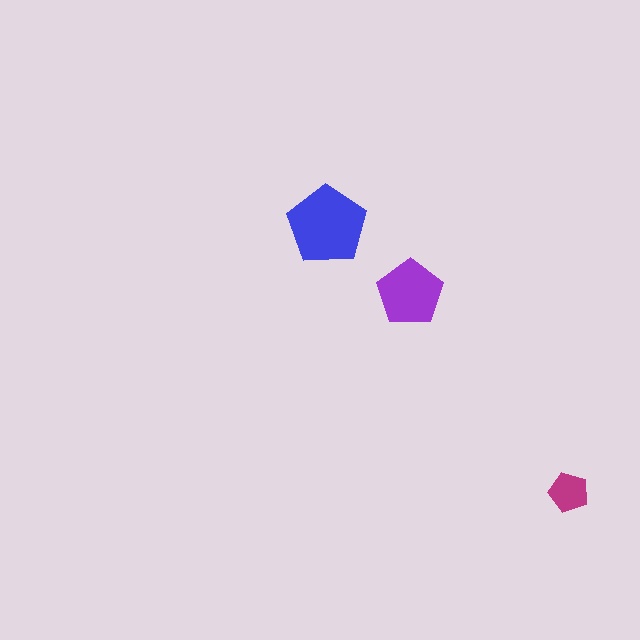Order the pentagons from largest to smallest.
the blue one, the purple one, the magenta one.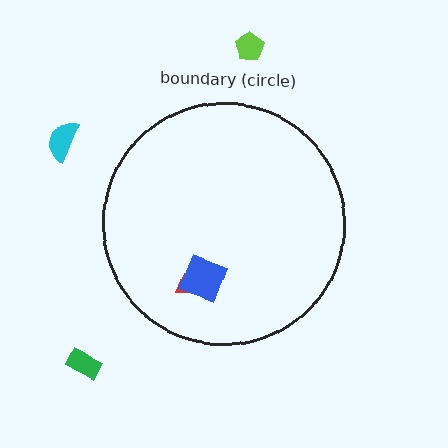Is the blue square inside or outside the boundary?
Inside.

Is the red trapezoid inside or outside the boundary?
Inside.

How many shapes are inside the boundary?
2 inside, 3 outside.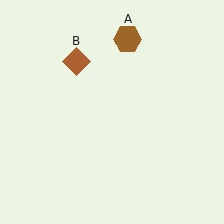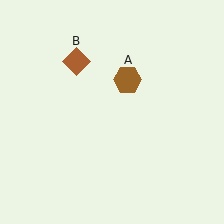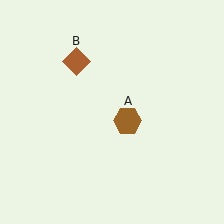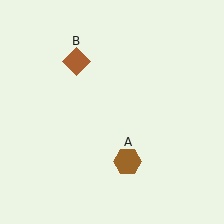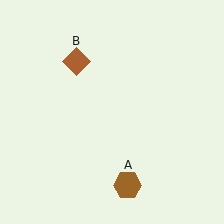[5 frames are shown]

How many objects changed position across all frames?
1 object changed position: brown hexagon (object A).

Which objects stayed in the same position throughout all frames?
Brown diamond (object B) remained stationary.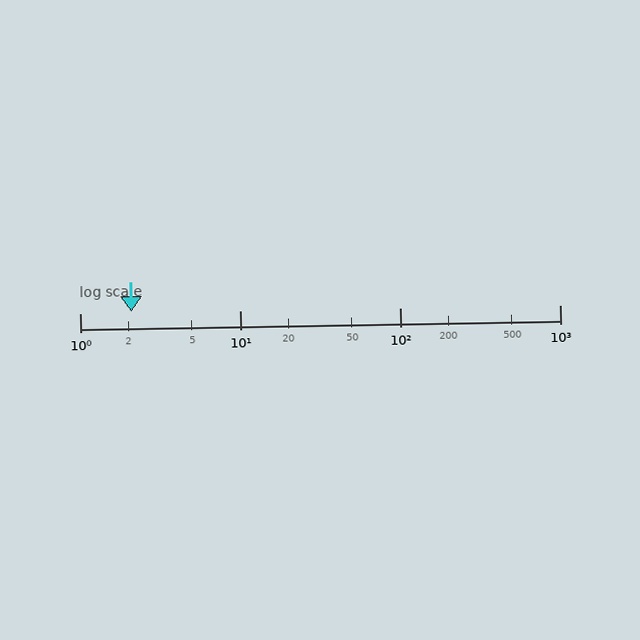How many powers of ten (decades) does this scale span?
The scale spans 3 decades, from 1 to 1000.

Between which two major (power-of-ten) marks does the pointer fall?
The pointer is between 1 and 10.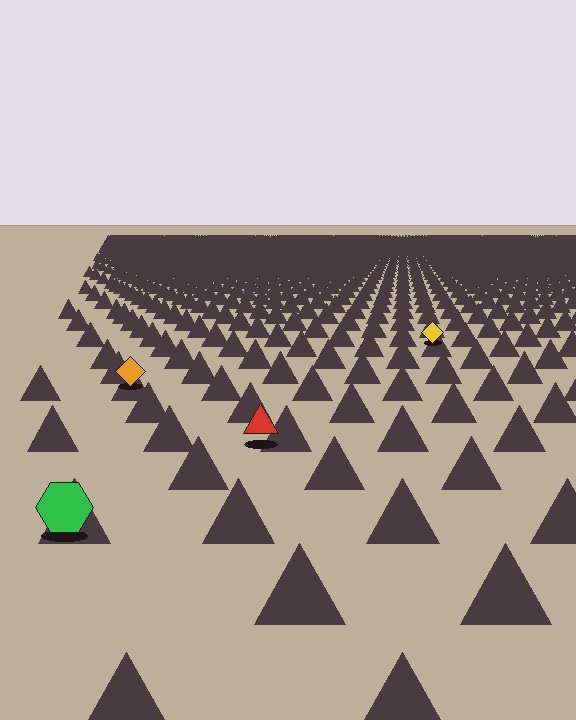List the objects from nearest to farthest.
From nearest to farthest: the green hexagon, the red triangle, the orange diamond, the yellow diamond.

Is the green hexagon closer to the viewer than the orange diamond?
Yes. The green hexagon is closer — you can tell from the texture gradient: the ground texture is coarser near it.